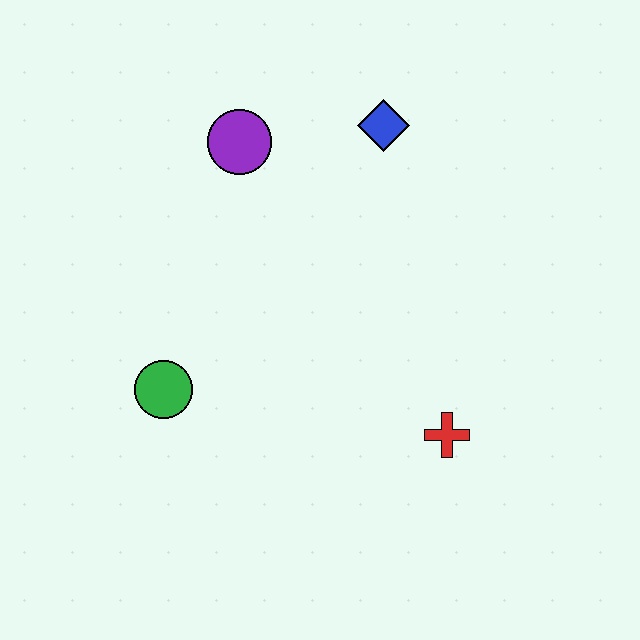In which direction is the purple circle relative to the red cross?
The purple circle is above the red cross.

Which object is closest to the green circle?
The purple circle is closest to the green circle.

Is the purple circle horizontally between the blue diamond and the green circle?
Yes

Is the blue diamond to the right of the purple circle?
Yes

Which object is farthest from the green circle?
The blue diamond is farthest from the green circle.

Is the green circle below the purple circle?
Yes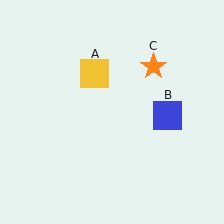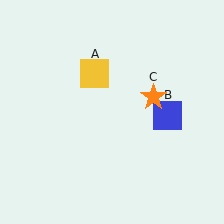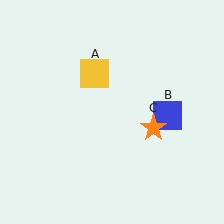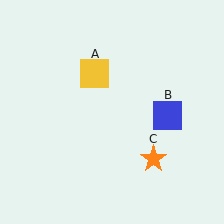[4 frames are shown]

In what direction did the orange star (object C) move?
The orange star (object C) moved down.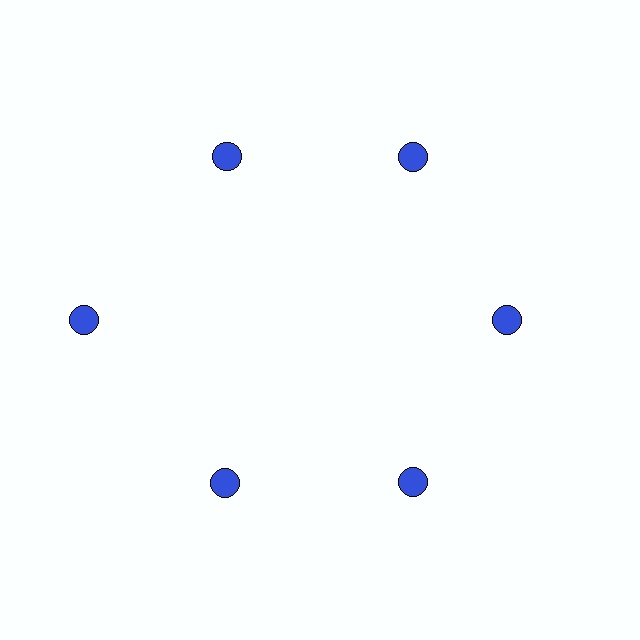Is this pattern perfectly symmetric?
No. The 6 blue circles are arranged in a ring, but one element near the 9 o'clock position is pushed outward from the center, breaking the 6-fold rotational symmetry.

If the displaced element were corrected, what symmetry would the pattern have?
It would have 6-fold rotational symmetry — the pattern would map onto itself every 60 degrees.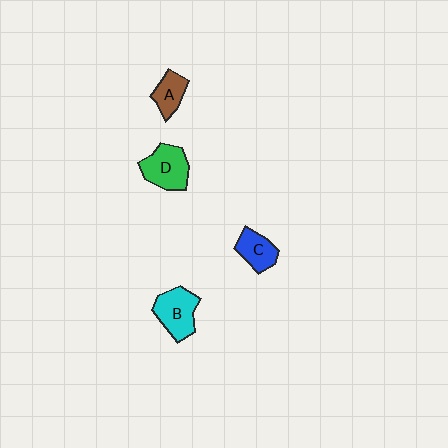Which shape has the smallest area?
Shape A (brown).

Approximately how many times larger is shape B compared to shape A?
Approximately 1.6 times.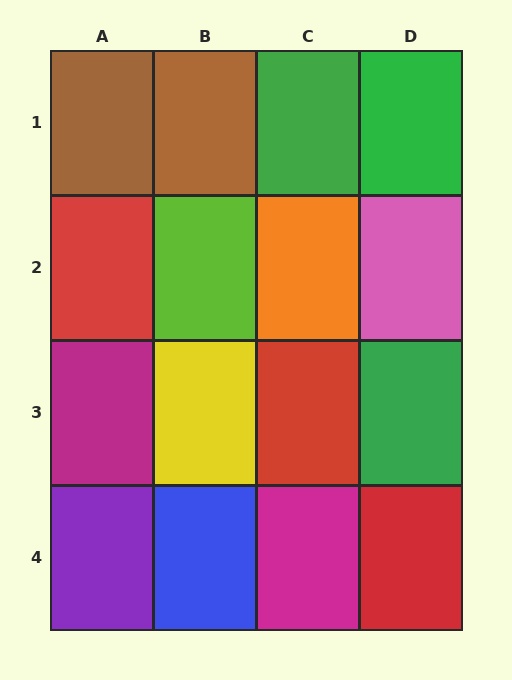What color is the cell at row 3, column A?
Magenta.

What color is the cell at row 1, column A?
Brown.